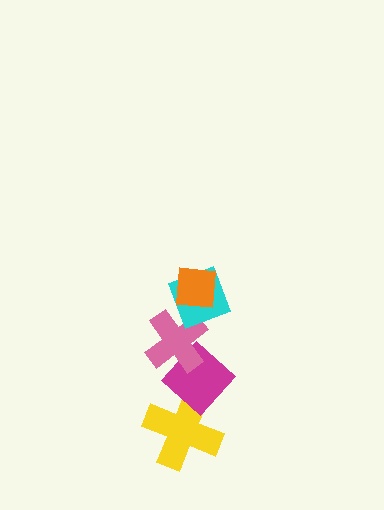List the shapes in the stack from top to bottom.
From top to bottom: the orange square, the cyan diamond, the pink cross, the magenta diamond, the yellow cross.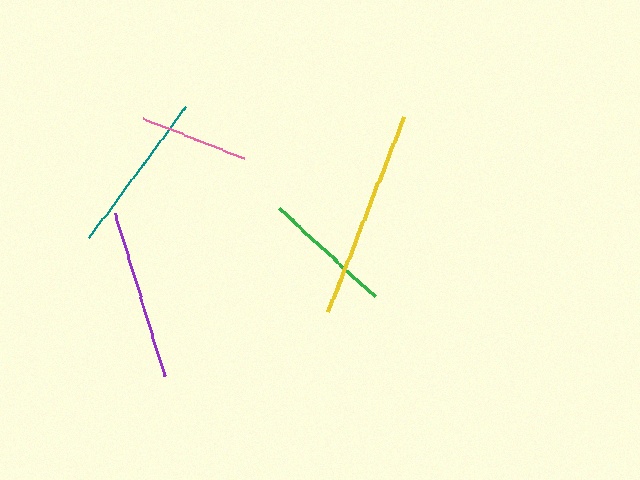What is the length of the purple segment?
The purple segment is approximately 171 pixels long.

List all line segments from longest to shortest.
From longest to shortest: yellow, purple, teal, green, pink.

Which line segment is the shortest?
The pink line is the shortest at approximately 108 pixels.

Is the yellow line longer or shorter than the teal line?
The yellow line is longer than the teal line.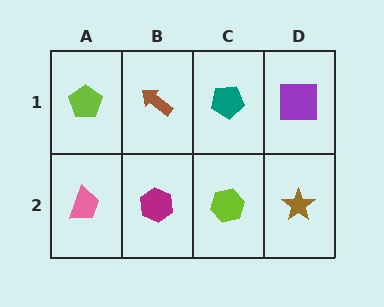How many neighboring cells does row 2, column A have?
2.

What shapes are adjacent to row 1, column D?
A brown star (row 2, column D), a teal pentagon (row 1, column C).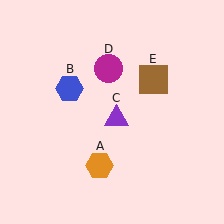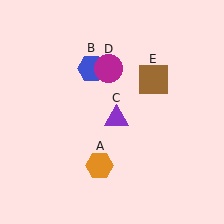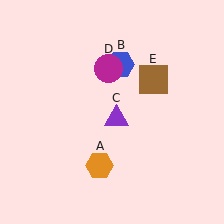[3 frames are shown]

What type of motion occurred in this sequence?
The blue hexagon (object B) rotated clockwise around the center of the scene.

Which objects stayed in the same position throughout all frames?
Orange hexagon (object A) and purple triangle (object C) and magenta circle (object D) and brown square (object E) remained stationary.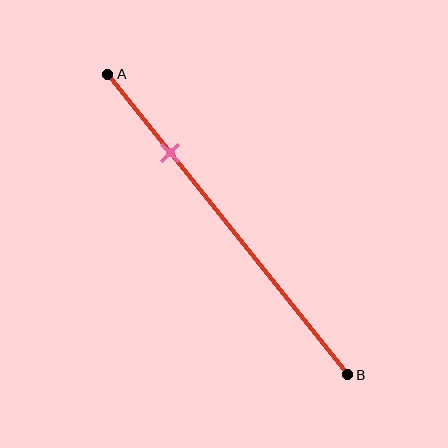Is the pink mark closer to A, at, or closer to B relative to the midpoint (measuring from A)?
The pink mark is closer to point A than the midpoint of segment AB.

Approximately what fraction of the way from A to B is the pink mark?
The pink mark is approximately 25% of the way from A to B.